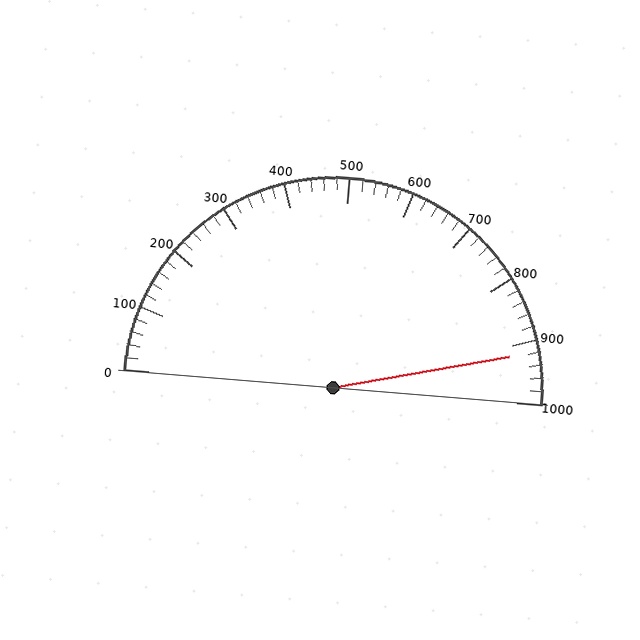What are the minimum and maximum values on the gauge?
The gauge ranges from 0 to 1000.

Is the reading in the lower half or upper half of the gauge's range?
The reading is in the upper half of the range (0 to 1000).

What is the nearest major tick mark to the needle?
The nearest major tick mark is 900.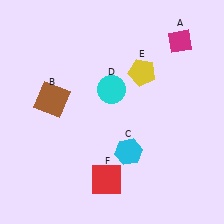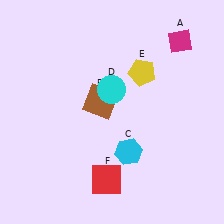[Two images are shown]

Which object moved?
The brown square (B) moved right.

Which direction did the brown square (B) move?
The brown square (B) moved right.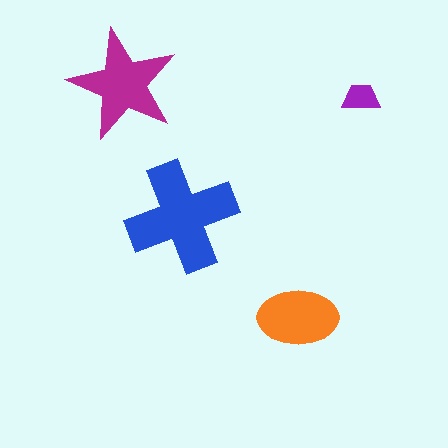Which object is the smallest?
The purple trapezoid.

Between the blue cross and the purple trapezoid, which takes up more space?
The blue cross.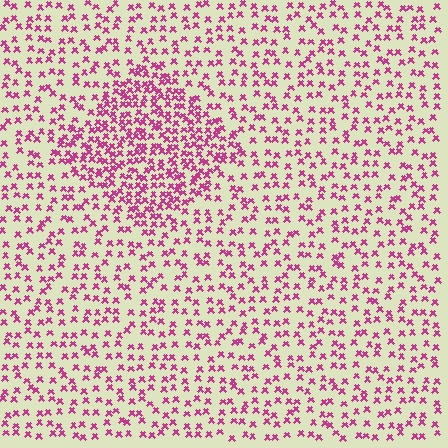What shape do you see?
I see a diamond.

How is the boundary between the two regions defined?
The boundary is defined by a change in element density (approximately 2.1x ratio). All elements are the same color, size, and shape.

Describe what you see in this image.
The image contains small magenta elements arranged at two different densities. A diamond-shaped region is visible where the elements are more densely packed than the surrounding area.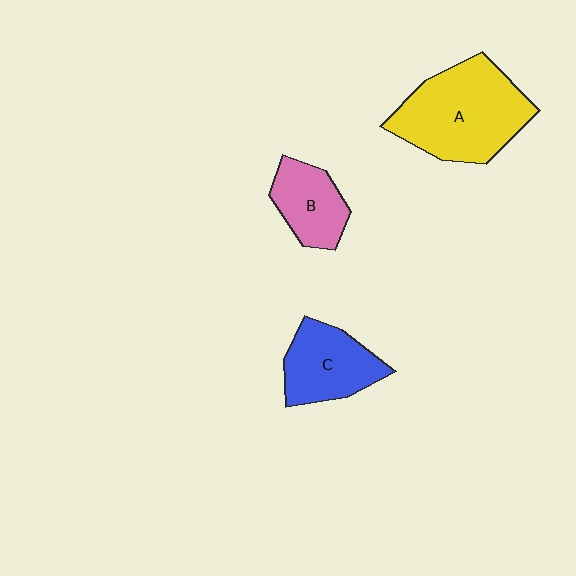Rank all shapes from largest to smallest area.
From largest to smallest: A (yellow), C (blue), B (pink).